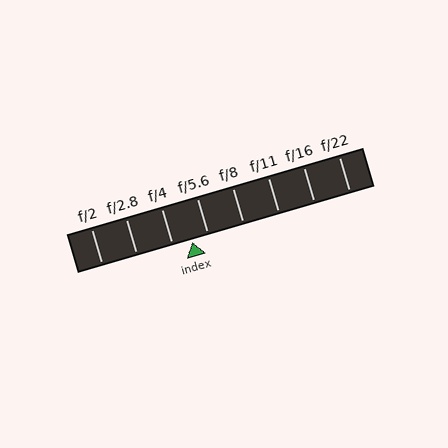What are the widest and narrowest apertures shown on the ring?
The widest aperture shown is f/2 and the narrowest is f/22.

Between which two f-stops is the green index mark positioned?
The index mark is between f/4 and f/5.6.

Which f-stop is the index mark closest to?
The index mark is closest to f/5.6.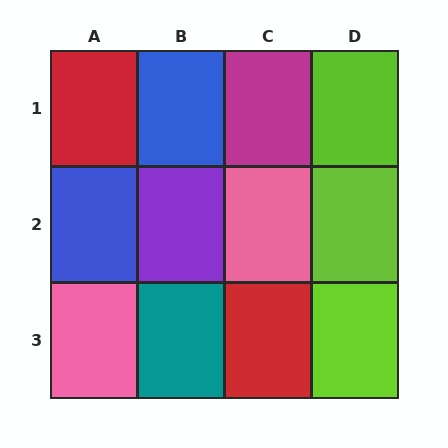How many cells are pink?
2 cells are pink.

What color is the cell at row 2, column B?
Purple.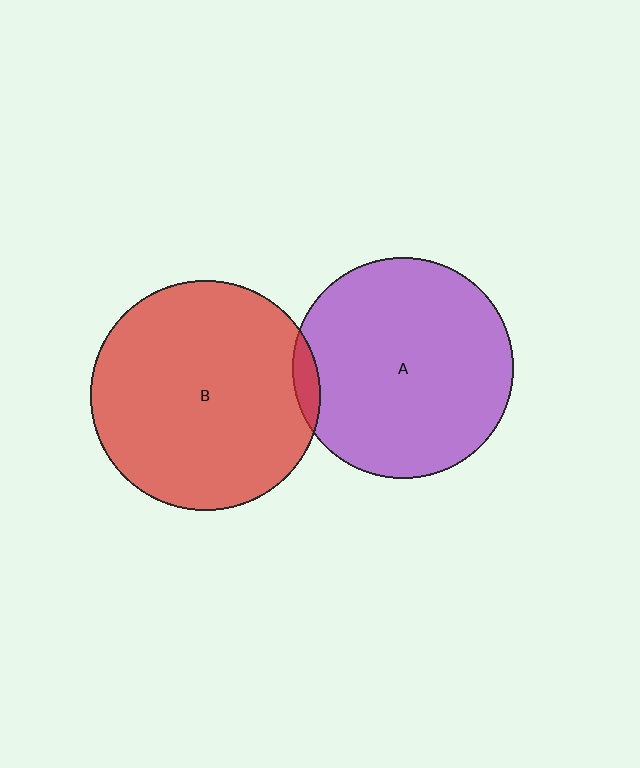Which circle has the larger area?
Circle B (red).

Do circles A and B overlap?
Yes.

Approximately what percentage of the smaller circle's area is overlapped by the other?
Approximately 5%.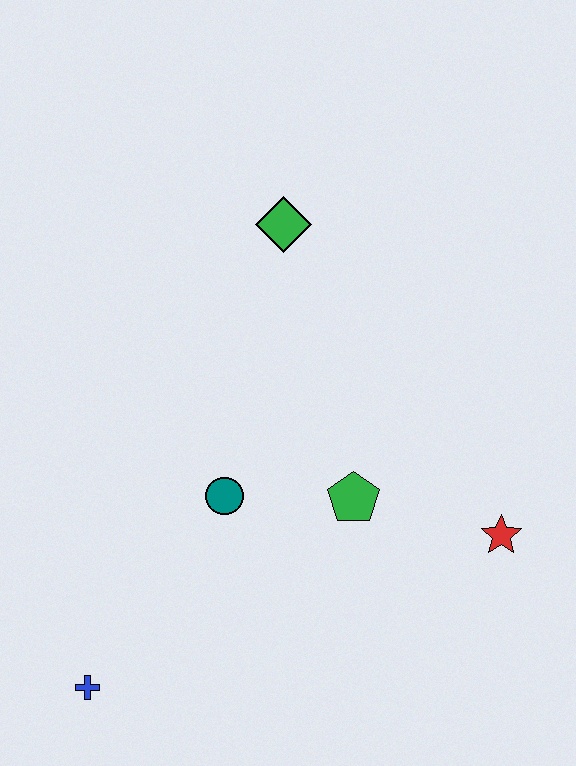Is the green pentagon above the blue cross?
Yes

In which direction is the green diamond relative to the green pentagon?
The green diamond is above the green pentagon.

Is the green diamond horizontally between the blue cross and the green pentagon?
Yes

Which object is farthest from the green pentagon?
The blue cross is farthest from the green pentagon.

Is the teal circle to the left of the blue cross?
No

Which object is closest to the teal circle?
The green pentagon is closest to the teal circle.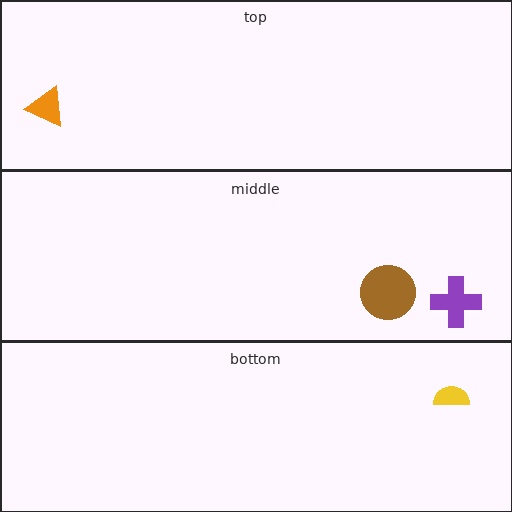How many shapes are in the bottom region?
1.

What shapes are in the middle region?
The purple cross, the brown circle.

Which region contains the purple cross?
The middle region.